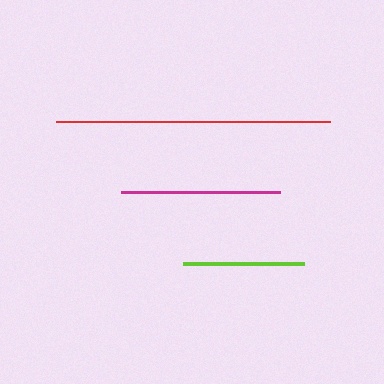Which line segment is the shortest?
The lime line is the shortest at approximately 121 pixels.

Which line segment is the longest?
The red line is the longest at approximately 274 pixels.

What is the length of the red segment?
The red segment is approximately 274 pixels long.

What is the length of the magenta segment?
The magenta segment is approximately 159 pixels long.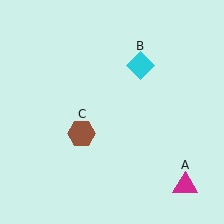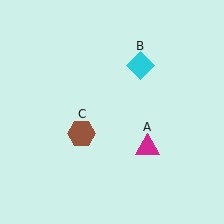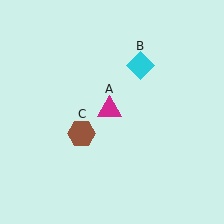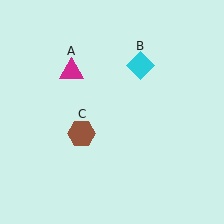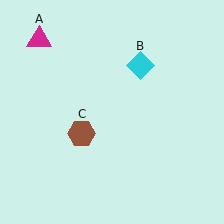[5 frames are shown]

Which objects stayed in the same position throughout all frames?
Cyan diamond (object B) and brown hexagon (object C) remained stationary.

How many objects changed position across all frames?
1 object changed position: magenta triangle (object A).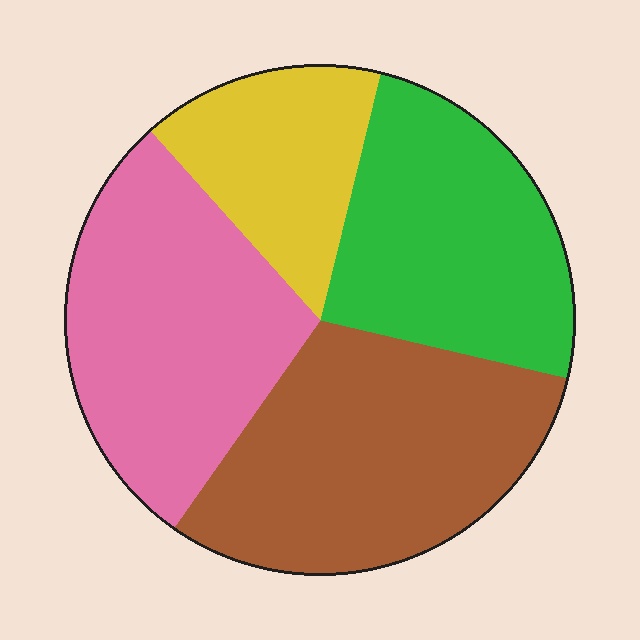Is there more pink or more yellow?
Pink.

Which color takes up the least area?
Yellow, at roughly 15%.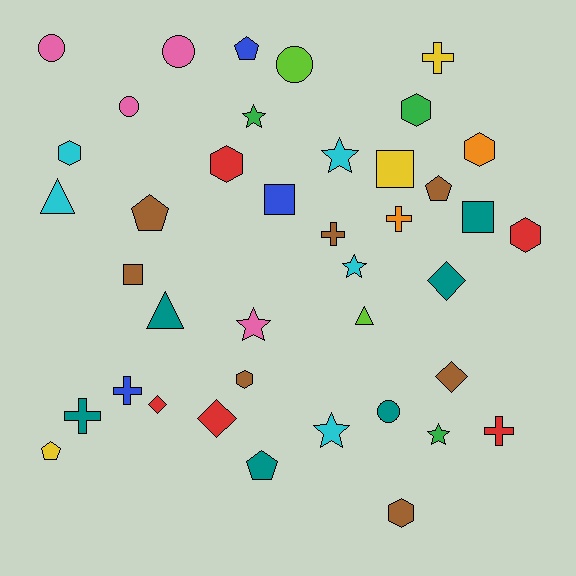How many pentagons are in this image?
There are 5 pentagons.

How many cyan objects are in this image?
There are 5 cyan objects.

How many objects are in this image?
There are 40 objects.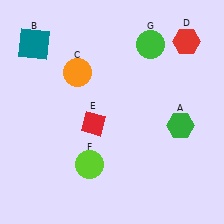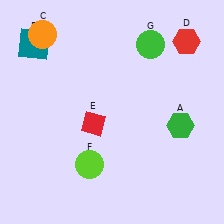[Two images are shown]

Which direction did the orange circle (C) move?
The orange circle (C) moved up.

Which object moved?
The orange circle (C) moved up.